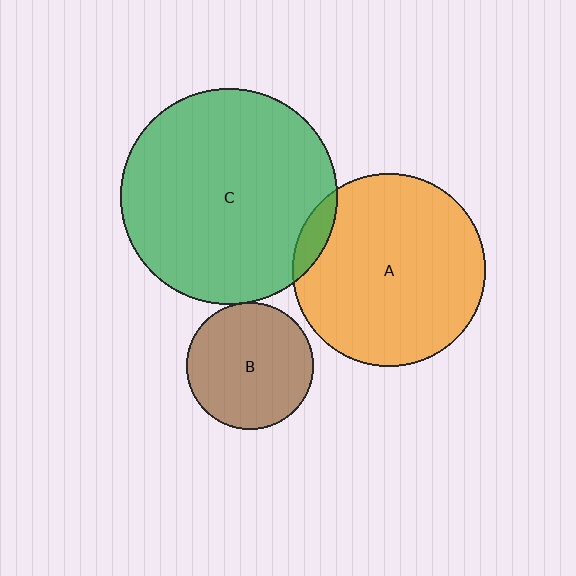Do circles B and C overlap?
Yes.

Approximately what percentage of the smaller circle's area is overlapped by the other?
Approximately 5%.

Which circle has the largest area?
Circle C (green).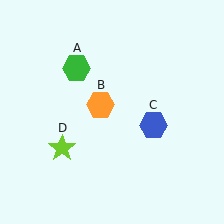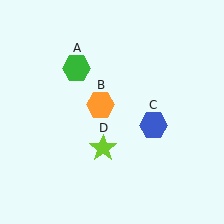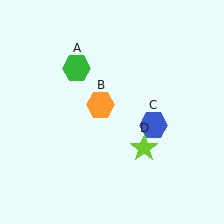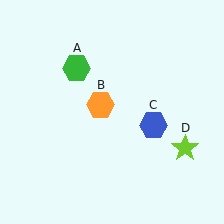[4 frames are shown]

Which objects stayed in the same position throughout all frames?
Green hexagon (object A) and orange hexagon (object B) and blue hexagon (object C) remained stationary.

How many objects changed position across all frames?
1 object changed position: lime star (object D).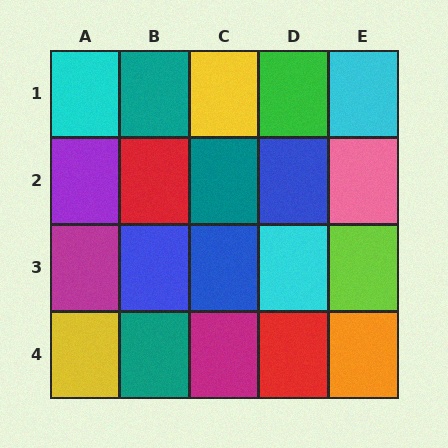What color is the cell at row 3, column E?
Lime.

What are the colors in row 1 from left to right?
Cyan, teal, yellow, green, cyan.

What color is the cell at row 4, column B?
Teal.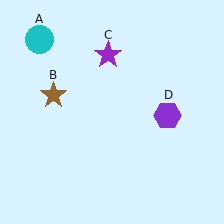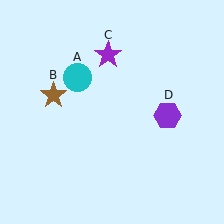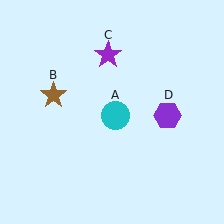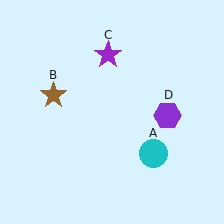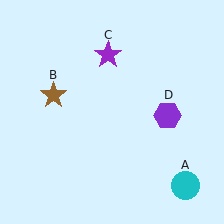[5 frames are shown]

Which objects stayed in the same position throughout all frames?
Brown star (object B) and purple star (object C) and purple hexagon (object D) remained stationary.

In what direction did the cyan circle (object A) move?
The cyan circle (object A) moved down and to the right.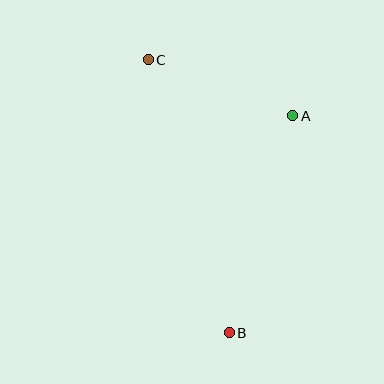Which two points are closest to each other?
Points A and C are closest to each other.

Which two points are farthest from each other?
Points B and C are farthest from each other.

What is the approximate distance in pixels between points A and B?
The distance between A and B is approximately 226 pixels.